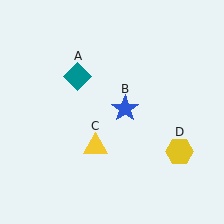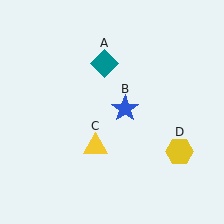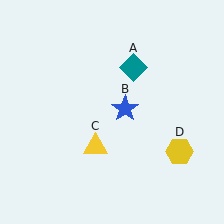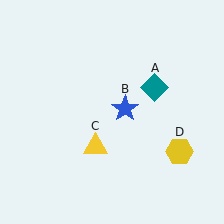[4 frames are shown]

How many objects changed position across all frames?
1 object changed position: teal diamond (object A).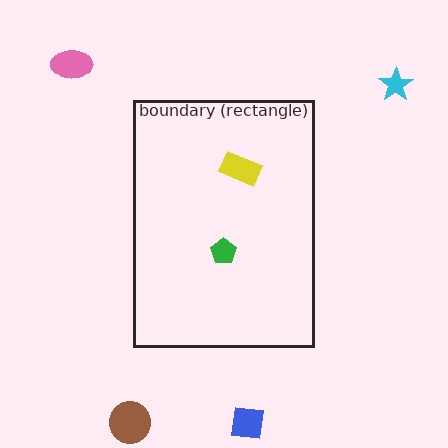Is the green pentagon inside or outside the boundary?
Inside.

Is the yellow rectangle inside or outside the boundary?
Inside.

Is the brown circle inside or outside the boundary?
Outside.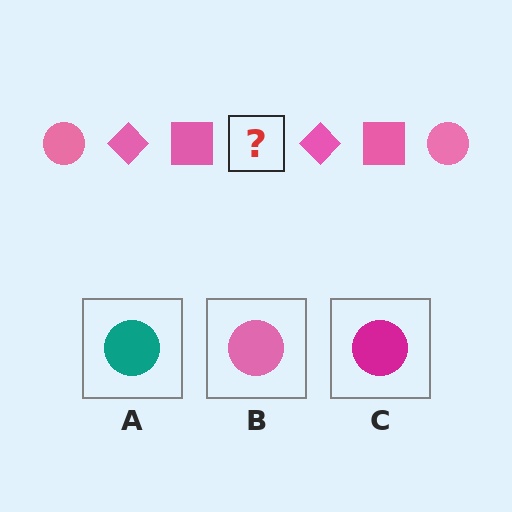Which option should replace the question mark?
Option B.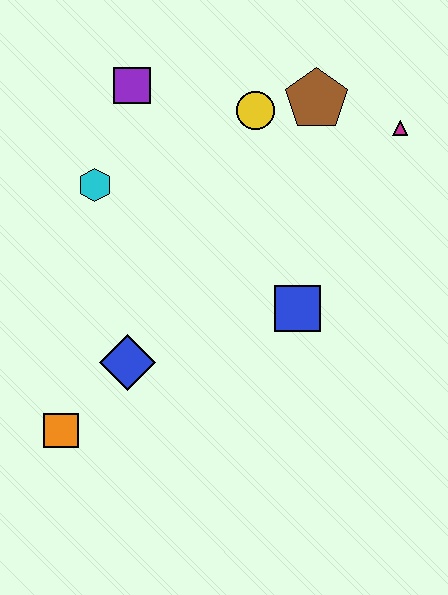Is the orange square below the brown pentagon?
Yes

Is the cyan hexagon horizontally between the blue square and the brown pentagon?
No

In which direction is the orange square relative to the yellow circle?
The orange square is below the yellow circle.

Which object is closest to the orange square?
The blue diamond is closest to the orange square.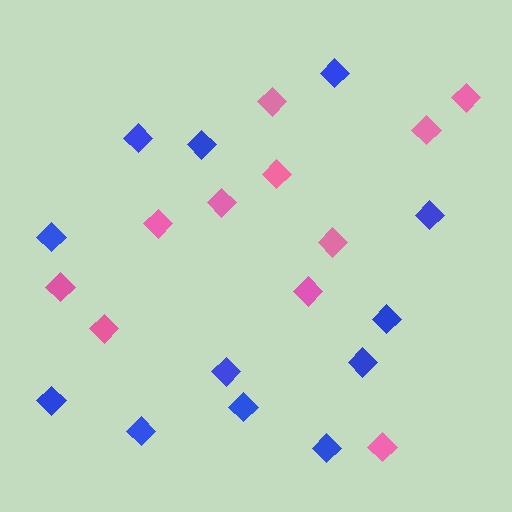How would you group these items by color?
There are 2 groups: one group of blue diamonds (12) and one group of pink diamonds (11).